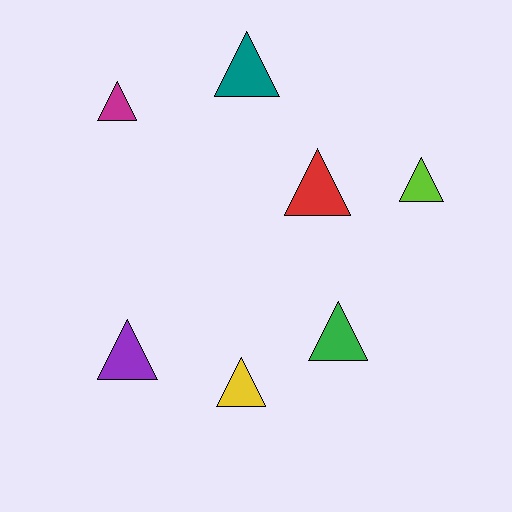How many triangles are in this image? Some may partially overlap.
There are 7 triangles.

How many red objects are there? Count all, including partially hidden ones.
There is 1 red object.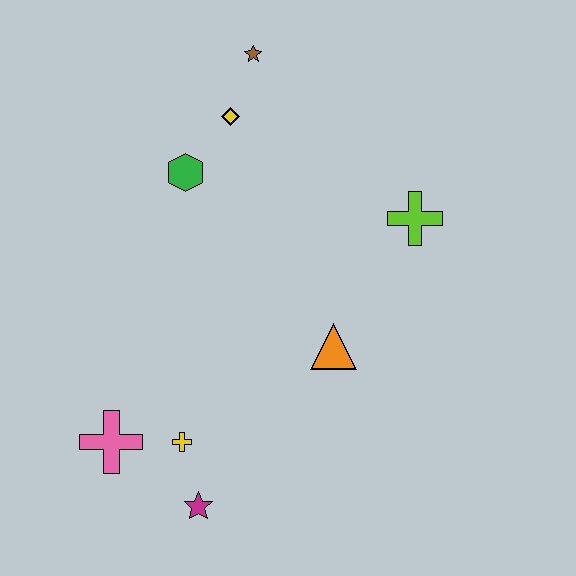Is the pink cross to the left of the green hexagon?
Yes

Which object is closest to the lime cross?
The orange triangle is closest to the lime cross.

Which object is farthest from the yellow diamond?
The magenta star is farthest from the yellow diamond.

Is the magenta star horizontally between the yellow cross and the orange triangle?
Yes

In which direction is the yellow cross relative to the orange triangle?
The yellow cross is to the left of the orange triangle.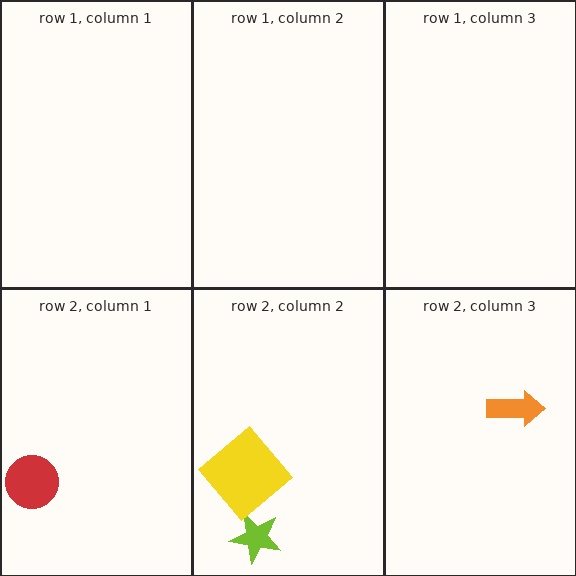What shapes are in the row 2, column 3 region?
The orange arrow.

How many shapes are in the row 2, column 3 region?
1.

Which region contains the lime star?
The row 2, column 2 region.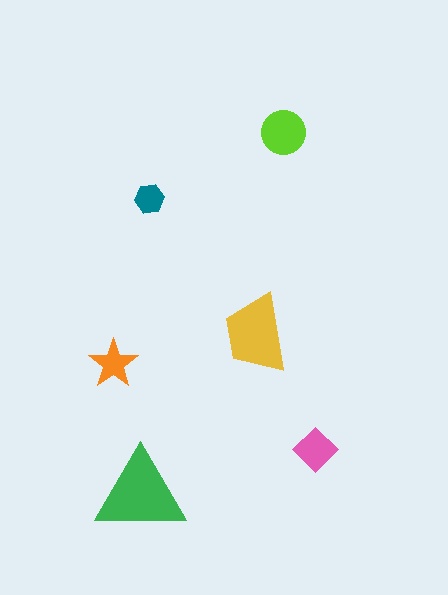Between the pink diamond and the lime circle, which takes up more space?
The lime circle.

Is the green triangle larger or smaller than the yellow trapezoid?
Larger.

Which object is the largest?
The green triangle.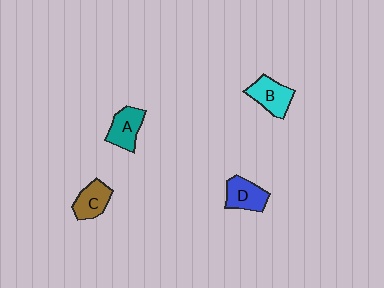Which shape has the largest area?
Shape B (cyan).